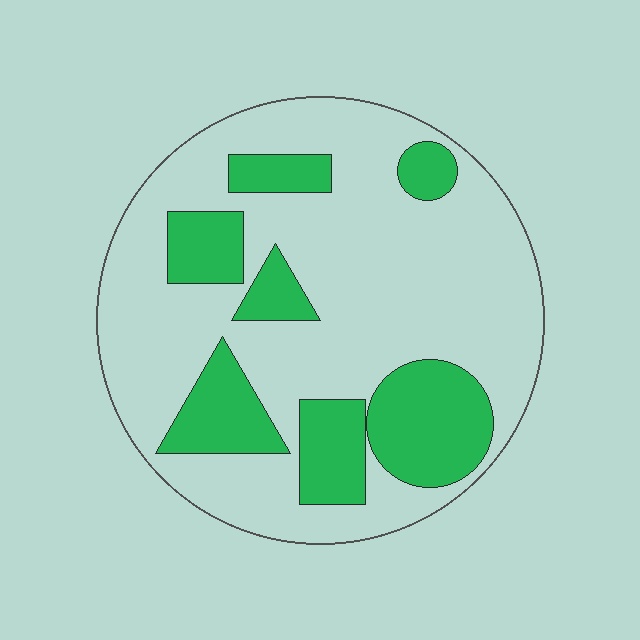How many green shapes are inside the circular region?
7.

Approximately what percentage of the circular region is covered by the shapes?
Approximately 30%.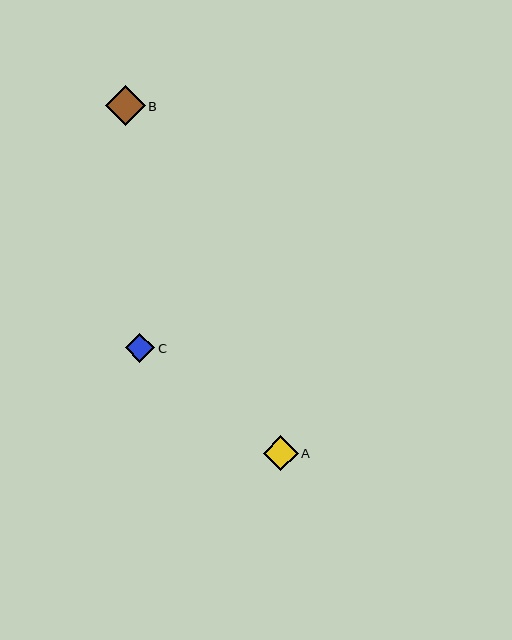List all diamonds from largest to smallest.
From largest to smallest: B, A, C.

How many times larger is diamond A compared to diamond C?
Diamond A is approximately 1.2 times the size of diamond C.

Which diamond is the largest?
Diamond B is the largest with a size of approximately 39 pixels.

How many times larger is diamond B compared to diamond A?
Diamond B is approximately 1.1 times the size of diamond A.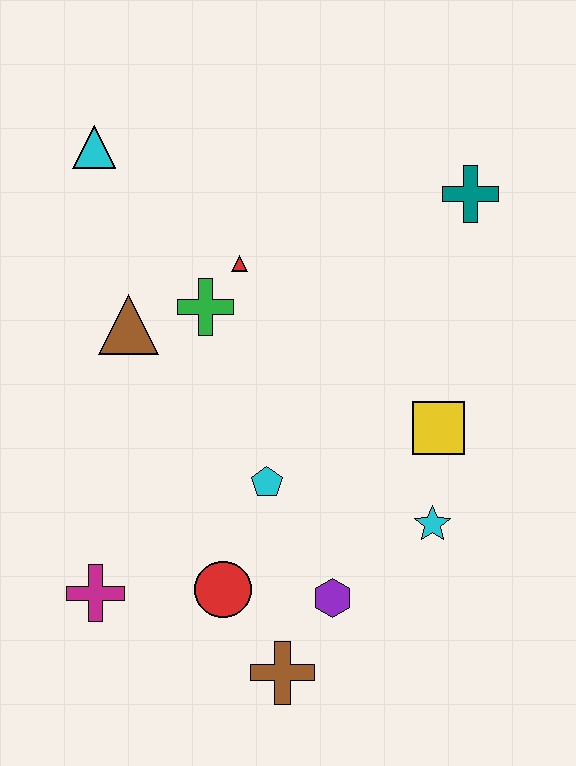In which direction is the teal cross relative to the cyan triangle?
The teal cross is to the right of the cyan triangle.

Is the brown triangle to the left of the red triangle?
Yes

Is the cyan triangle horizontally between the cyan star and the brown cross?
No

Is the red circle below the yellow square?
Yes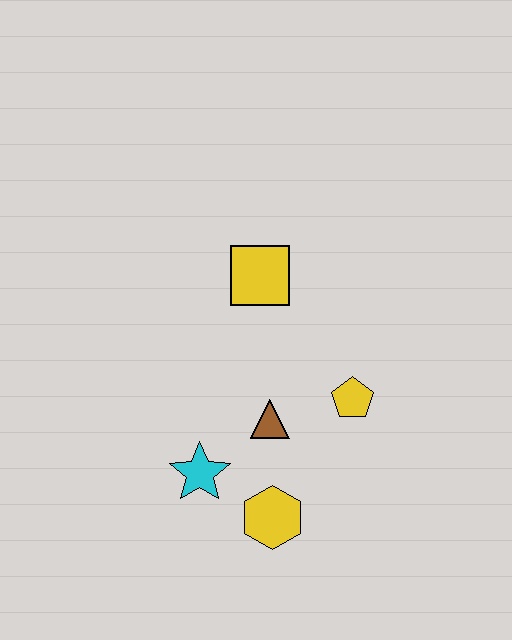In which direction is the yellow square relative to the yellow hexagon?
The yellow square is above the yellow hexagon.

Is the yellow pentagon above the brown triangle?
Yes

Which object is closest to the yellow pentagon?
The brown triangle is closest to the yellow pentagon.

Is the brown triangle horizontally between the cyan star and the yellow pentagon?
Yes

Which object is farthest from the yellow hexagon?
The yellow square is farthest from the yellow hexagon.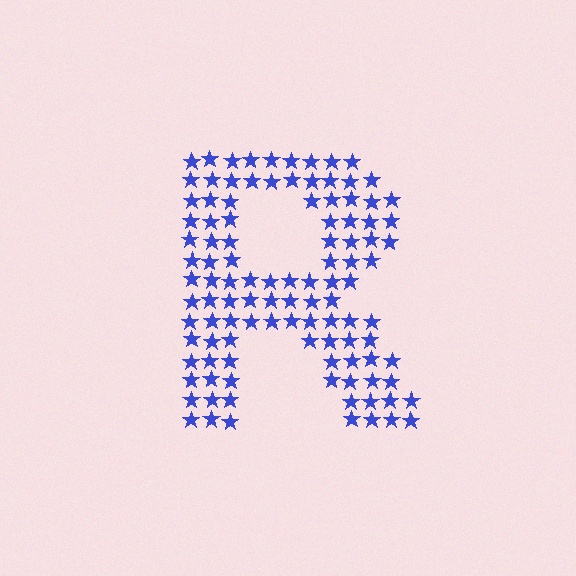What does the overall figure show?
The overall figure shows the letter R.